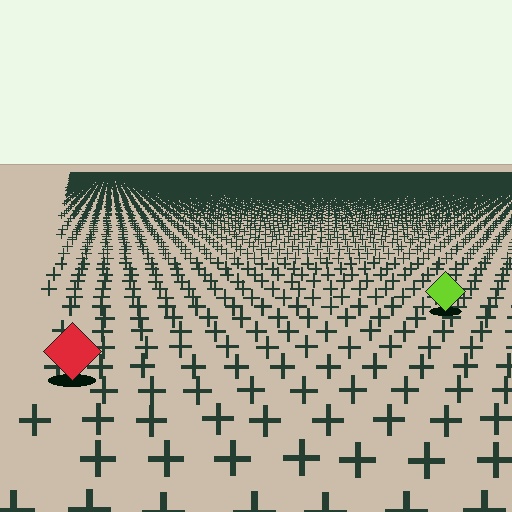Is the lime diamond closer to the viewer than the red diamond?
No. The red diamond is closer — you can tell from the texture gradient: the ground texture is coarser near it.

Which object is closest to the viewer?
The red diamond is closest. The texture marks near it are larger and more spread out.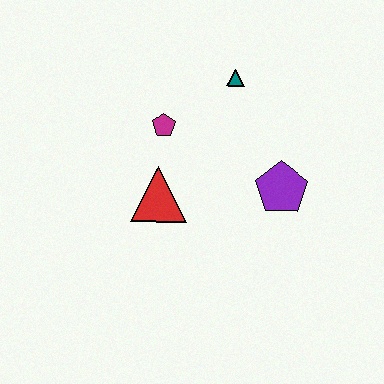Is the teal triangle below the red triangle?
No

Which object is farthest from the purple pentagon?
The magenta pentagon is farthest from the purple pentagon.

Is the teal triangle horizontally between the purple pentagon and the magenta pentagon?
Yes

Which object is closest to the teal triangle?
The magenta pentagon is closest to the teal triangle.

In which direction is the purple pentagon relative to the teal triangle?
The purple pentagon is below the teal triangle.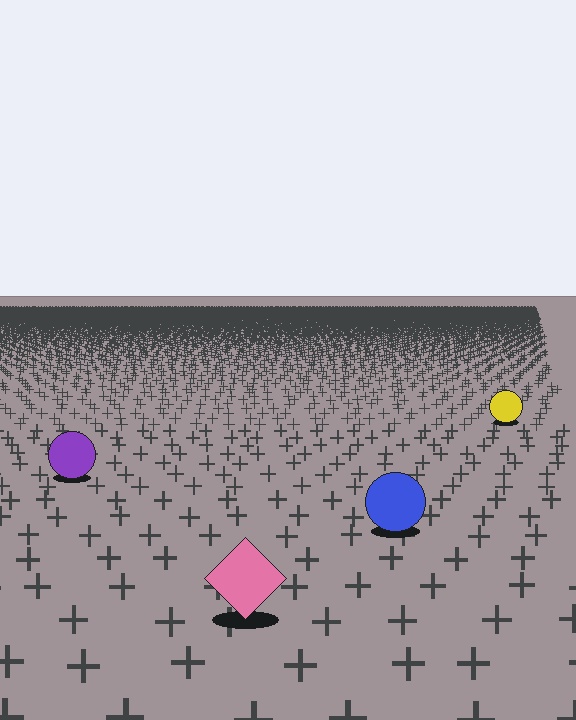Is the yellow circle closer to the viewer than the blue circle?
No. The blue circle is closer — you can tell from the texture gradient: the ground texture is coarser near it.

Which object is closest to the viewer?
The pink diamond is closest. The texture marks near it are larger and more spread out.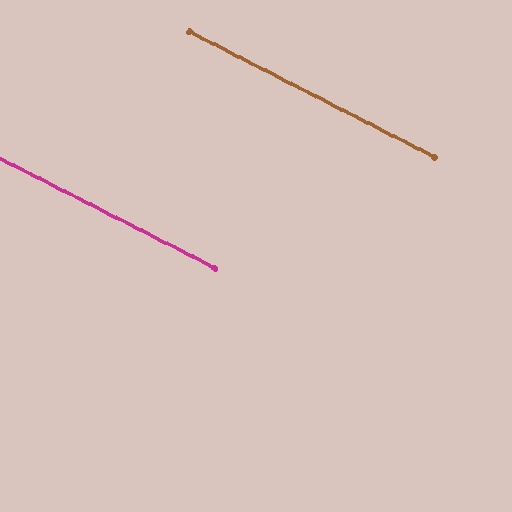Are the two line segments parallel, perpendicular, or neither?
Parallel — their directions differ by only 0.2°.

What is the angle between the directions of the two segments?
Approximately 0 degrees.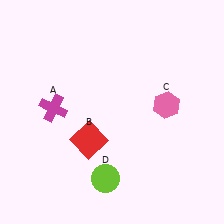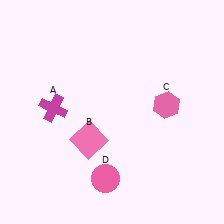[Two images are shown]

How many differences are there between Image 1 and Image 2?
There are 2 differences between the two images.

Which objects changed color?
B changed from red to pink. D changed from lime to pink.